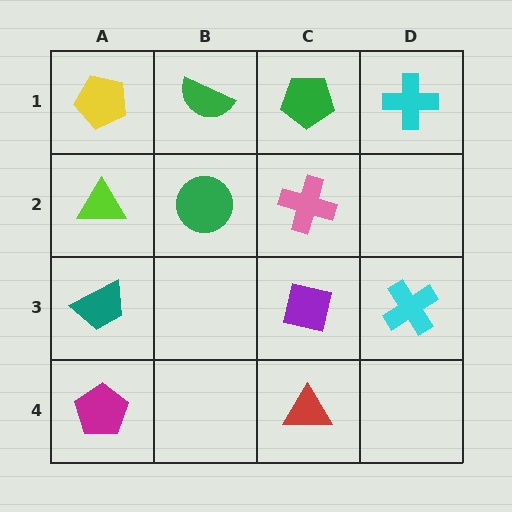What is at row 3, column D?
A cyan cross.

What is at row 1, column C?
A green pentagon.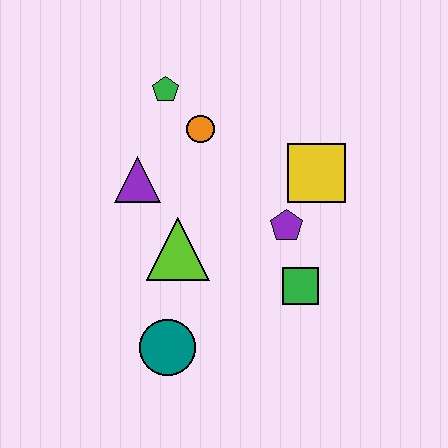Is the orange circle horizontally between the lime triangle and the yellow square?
Yes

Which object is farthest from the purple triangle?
The green square is farthest from the purple triangle.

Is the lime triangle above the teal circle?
Yes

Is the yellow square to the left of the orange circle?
No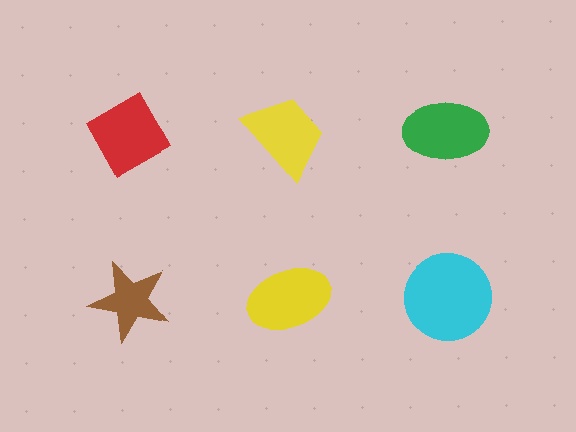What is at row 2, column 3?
A cyan circle.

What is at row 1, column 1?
A red diamond.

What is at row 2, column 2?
A yellow ellipse.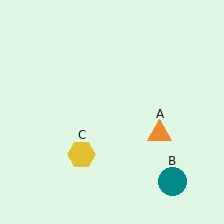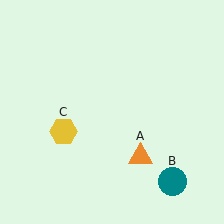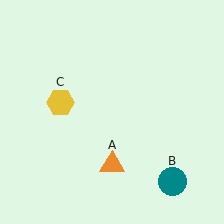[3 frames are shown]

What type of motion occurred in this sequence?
The orange triangle (object A), yellow hexagon (object C) rotated clockwise around the center of the scene.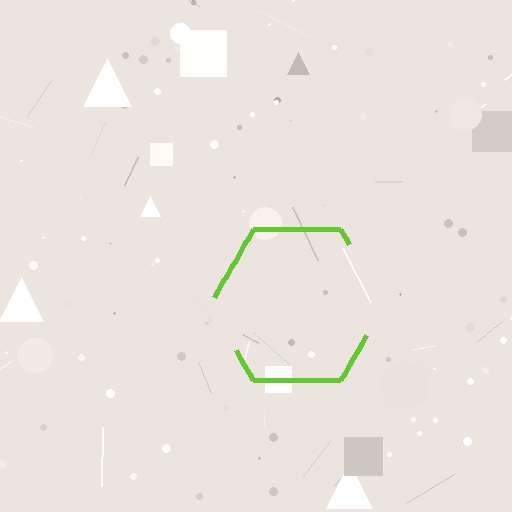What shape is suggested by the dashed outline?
The dashed outline suggests a hexagon.